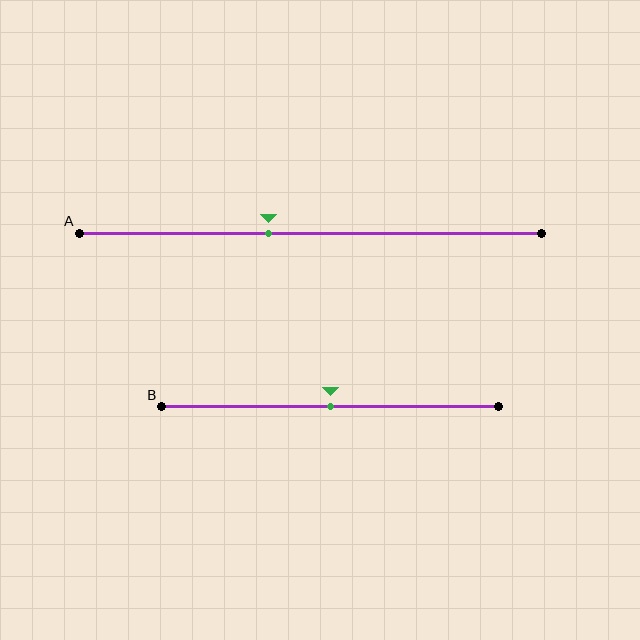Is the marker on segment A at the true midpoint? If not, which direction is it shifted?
No, the marker on segment A is shifted to the left by about 9% of the segment length.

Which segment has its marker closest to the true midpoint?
Segment B has its marker closest to the true midpoint.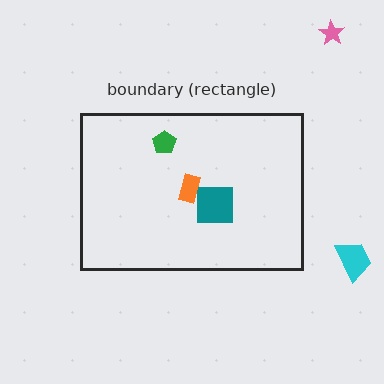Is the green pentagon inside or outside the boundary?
Inside.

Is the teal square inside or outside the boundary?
Inside.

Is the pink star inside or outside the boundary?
Outside.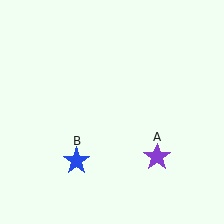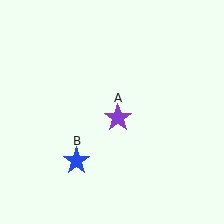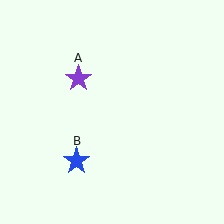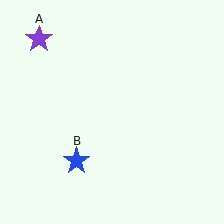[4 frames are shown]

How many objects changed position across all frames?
1 object changed position: purple star (object A).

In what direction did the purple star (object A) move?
The purple star (object A) moved up and to the left.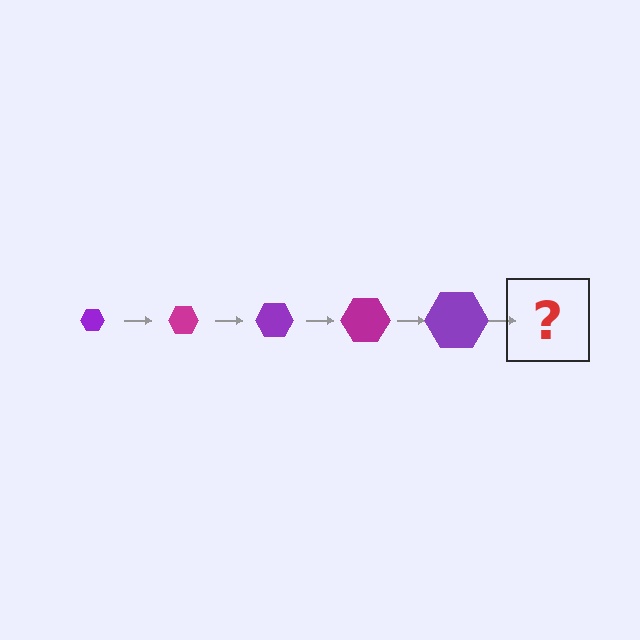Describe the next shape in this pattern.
It should be a magenta hexagon, larger than the previous one.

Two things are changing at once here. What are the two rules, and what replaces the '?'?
The two rules are that the hexagon grows larger each step and the color cycles through purple and magenta. The '?' should be a magenta hexagon, larger than the previous one.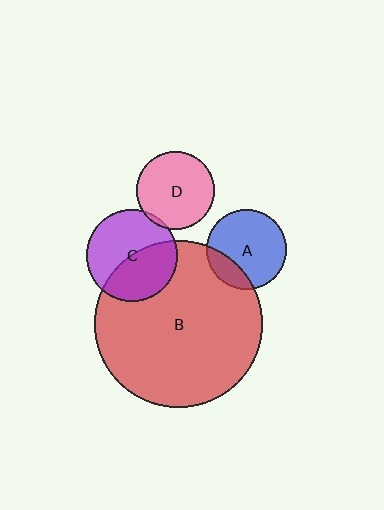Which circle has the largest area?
Circle B (red).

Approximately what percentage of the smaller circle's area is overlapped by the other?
Approximately 20%.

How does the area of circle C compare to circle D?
Approximately 1.4 times.